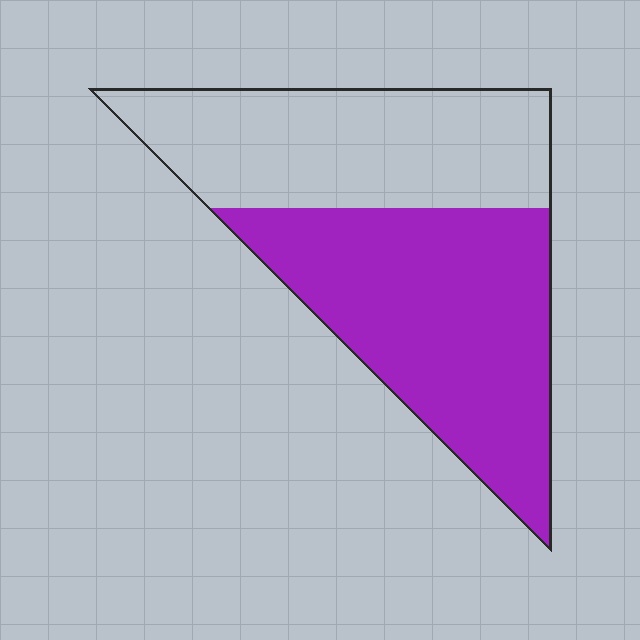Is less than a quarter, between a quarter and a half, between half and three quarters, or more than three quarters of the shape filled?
Between half and three quarters.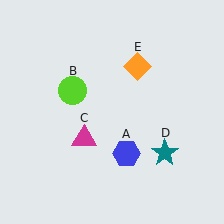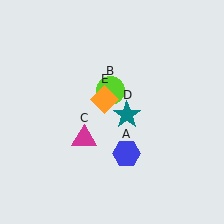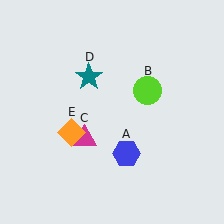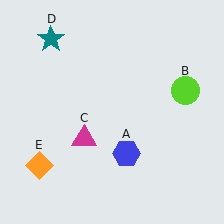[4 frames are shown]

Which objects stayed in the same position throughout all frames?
Blue hexagon (object A) and magenta triangle (object C) remained stationary.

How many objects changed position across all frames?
3 objects changed position: lime circle (object B), teal star (object D), orange diamond (object E).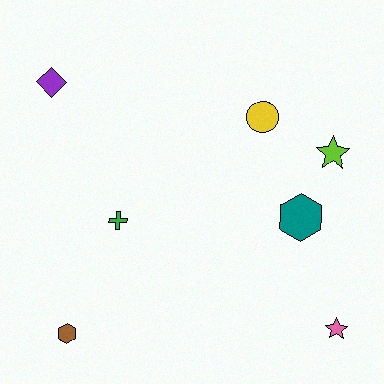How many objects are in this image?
There are 7 objects.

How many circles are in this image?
There is 1 circle.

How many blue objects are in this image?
There are no blue objects.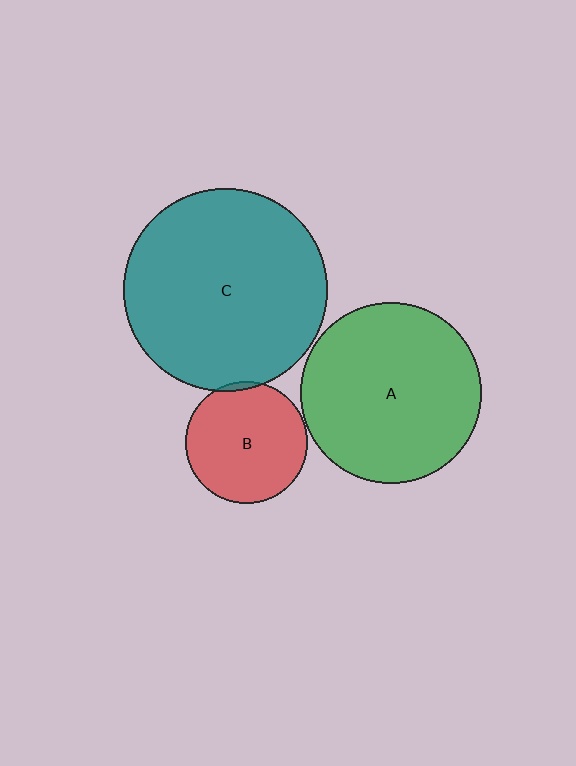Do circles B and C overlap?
Yes.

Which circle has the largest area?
Circle C (teal).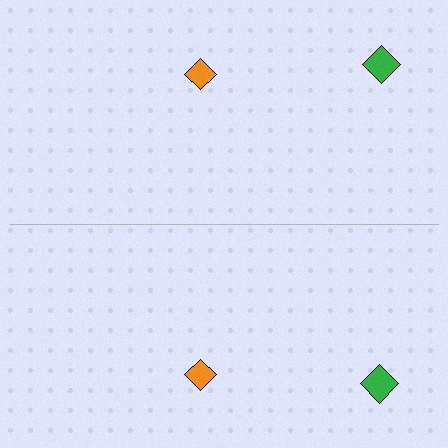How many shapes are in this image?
There are 4 shapes in this image.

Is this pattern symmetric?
Yes, this pattern has bilateral (reflection) symmetry.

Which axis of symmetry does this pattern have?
The pattern has a horizontal axis of symmetry running through the center of the image.